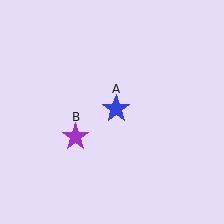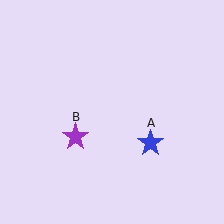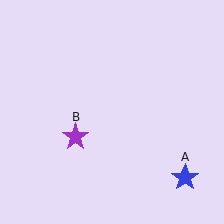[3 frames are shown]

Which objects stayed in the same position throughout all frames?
Purple star (object B) remained stationary.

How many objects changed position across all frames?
1 object changed position: blue star (object A).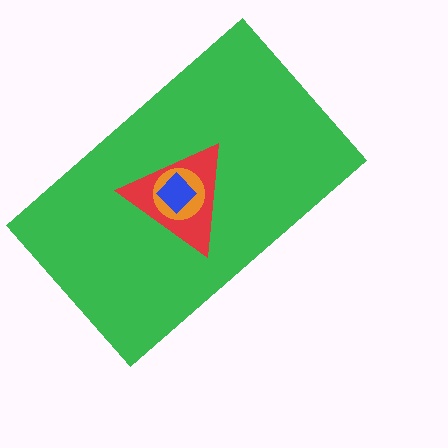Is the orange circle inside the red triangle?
Yes.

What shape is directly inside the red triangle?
The orange circle.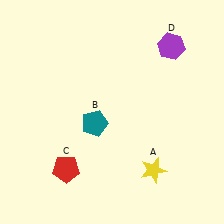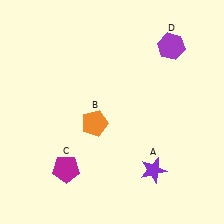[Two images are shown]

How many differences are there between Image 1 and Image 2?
There are 3 differences between the two images.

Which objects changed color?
A changed from yellow to purple. B changed from teal to orange. C changed from red to magenta.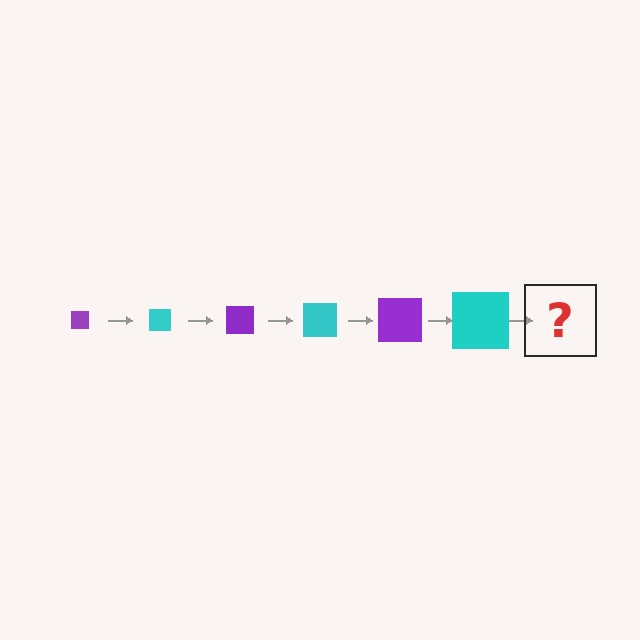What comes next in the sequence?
The next element should be a purple square, larger than the previous one.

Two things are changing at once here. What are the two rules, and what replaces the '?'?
The two rules are that the square grows larger each step and the color cycles through purple and cyan. The '?' should be a purple square, larger than the previous one.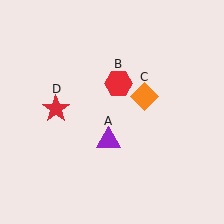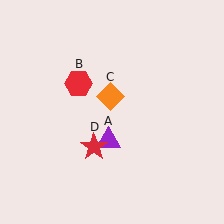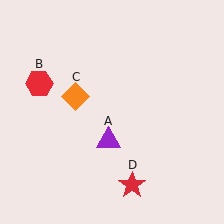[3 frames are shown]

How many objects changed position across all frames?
3 objects changed position: red hexagon (object B), orange diamond (object C), red star (object D).